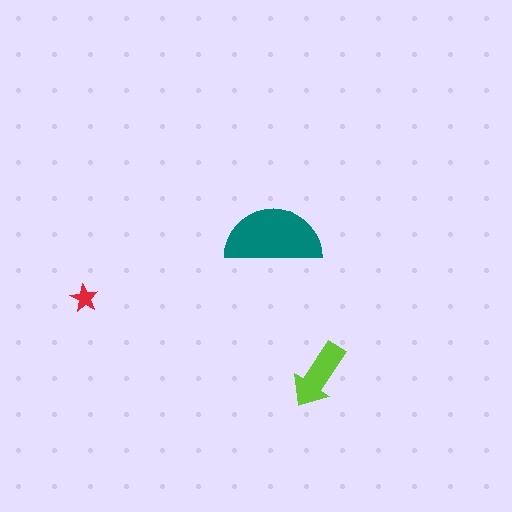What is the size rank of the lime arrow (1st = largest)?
2nd.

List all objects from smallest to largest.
The red star, the lime arrow, the teal semicircle.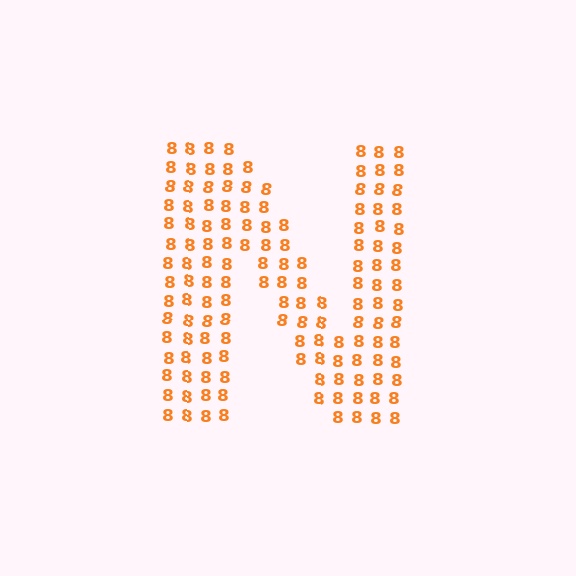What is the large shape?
The large shape is the letter N.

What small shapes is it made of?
It is made of small digit 8's.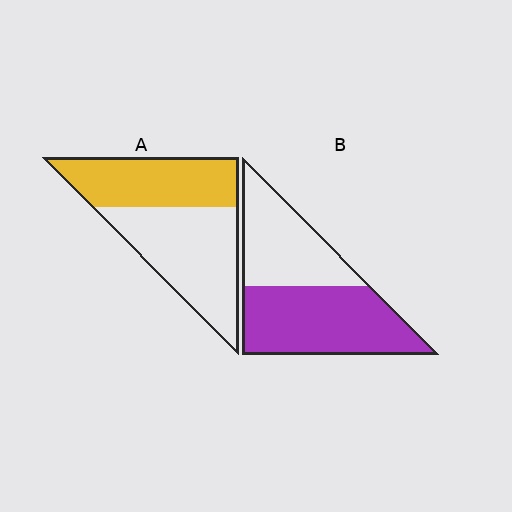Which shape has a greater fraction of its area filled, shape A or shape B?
Shape B.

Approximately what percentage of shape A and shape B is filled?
A is approximately 45% and B is approximately 55%.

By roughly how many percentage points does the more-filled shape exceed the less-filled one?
By roughly 15 percentage points (B over A).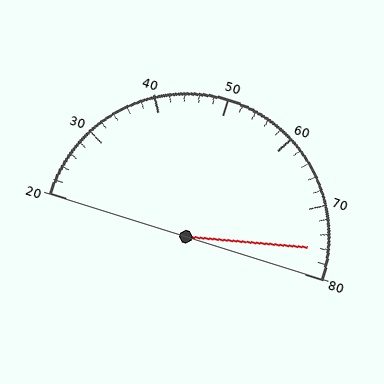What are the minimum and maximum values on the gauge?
The gauge ranges from 20 to 80.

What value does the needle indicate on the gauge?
The needle indicates approximately 76.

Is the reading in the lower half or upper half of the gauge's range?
The reading is in the upper half of the range (20 to 80).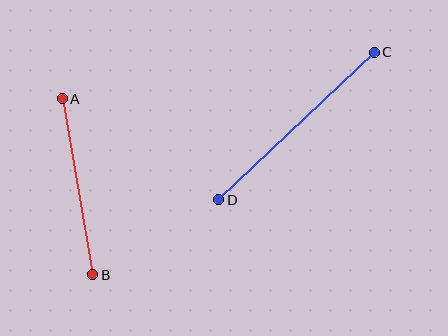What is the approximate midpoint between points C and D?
The midpoint is at approximately (297, 126) pixels.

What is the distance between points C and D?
The distance is approximately 214 pixels.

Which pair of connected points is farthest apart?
Points C and D are farthest apart.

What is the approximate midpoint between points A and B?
The midpoint is at approximately (77, 187) pixels.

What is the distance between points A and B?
The distance is approximately 178 pixels.